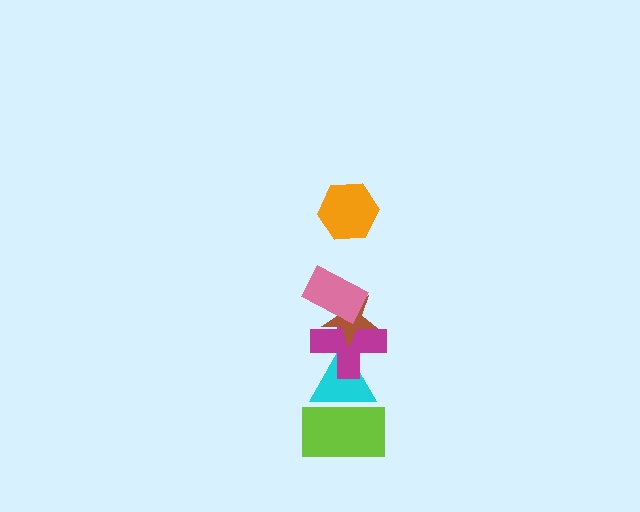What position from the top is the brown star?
The brown star is 3rd from the top.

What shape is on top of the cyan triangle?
The magenta cross is on top of the cyan triangle.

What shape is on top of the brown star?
The pink rectangle is on top of the brown star.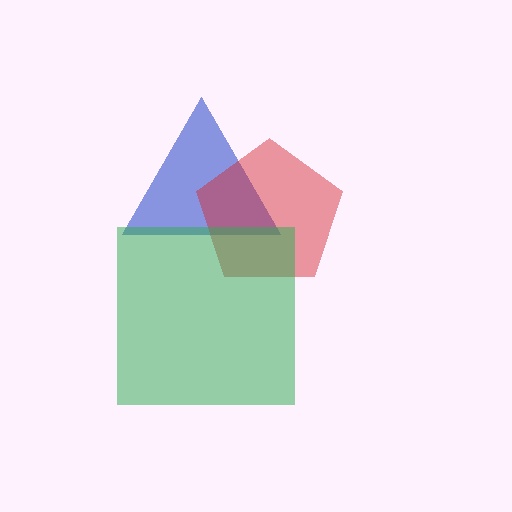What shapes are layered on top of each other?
The layered shapes are: a blue triangle, a red pentagon, a green square.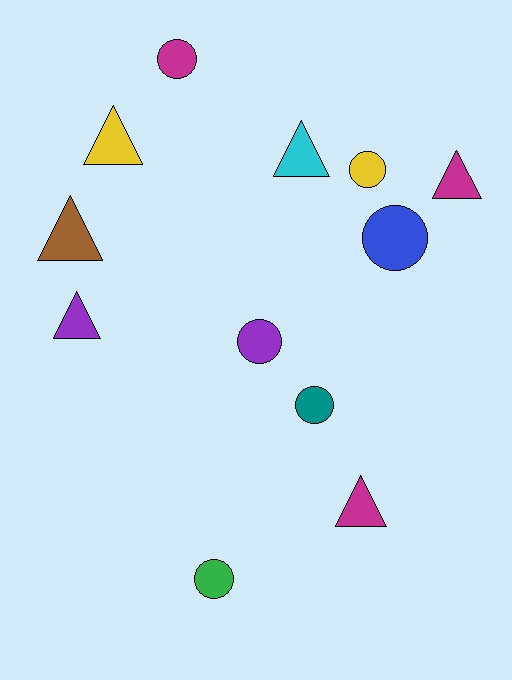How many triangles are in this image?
There are 6 triangles.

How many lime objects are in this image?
There are no lime objects.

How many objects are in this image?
There are 12 objects.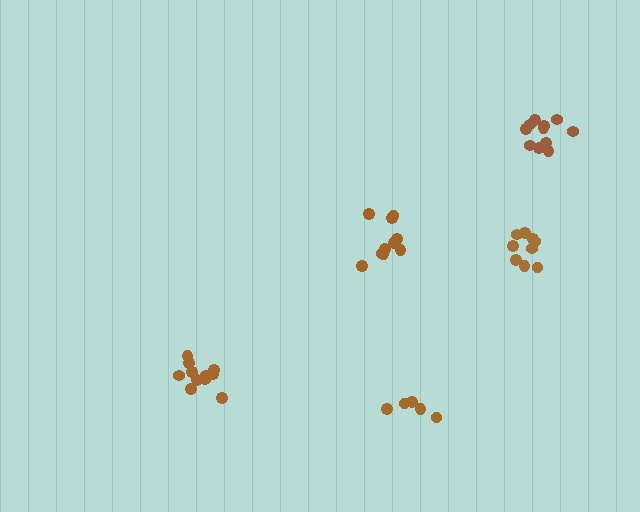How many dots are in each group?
Group 1: 5 dots, Group 2: 11 dots, Group 3: 10 dots, Group 4: 11 dots, Group 5: 9 dots (46 total).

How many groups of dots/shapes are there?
There are 5 groups.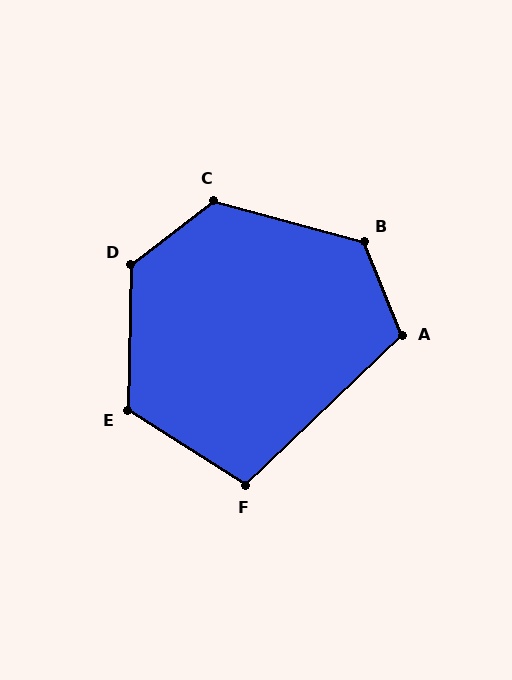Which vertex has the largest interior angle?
D, at approximately 129 degrees.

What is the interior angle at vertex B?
Approximately 127 degrees (obtuse).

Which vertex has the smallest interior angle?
F, at approximately 104 degrees.